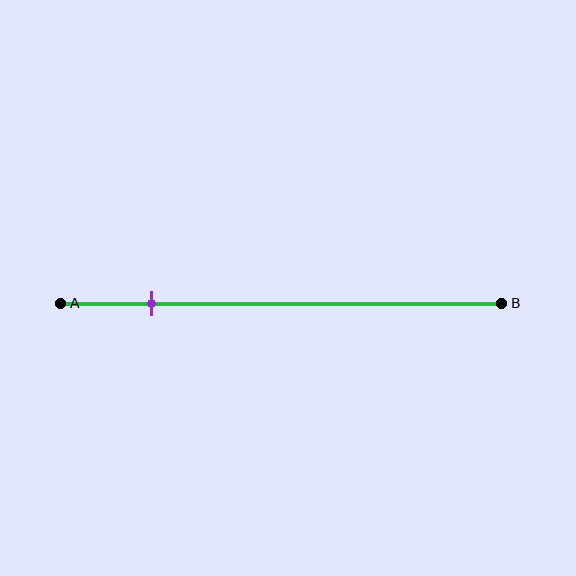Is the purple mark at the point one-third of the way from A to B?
No, the mark is at about 20% from A, not at the 33% one-third point.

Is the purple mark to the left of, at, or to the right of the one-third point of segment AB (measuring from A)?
The purple mark is to the left of the one-third point of segment AB.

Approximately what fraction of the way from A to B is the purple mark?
The purple mark is approximately 20% of the way from A to B.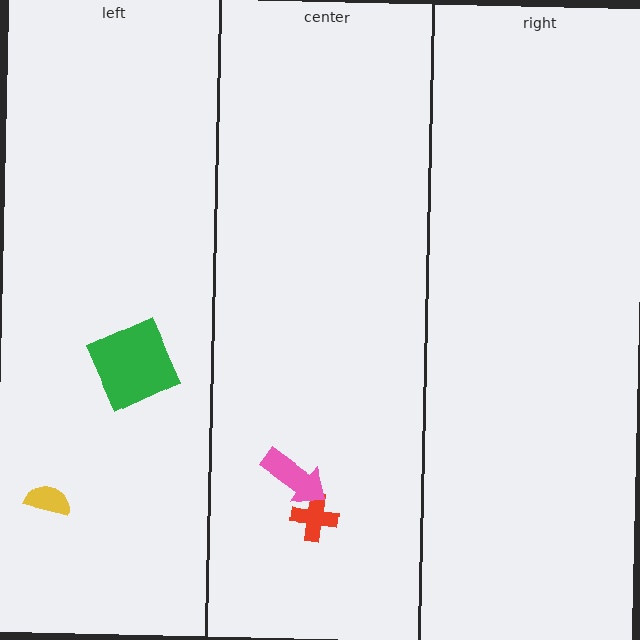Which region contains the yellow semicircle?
The left region.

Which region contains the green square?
The left region.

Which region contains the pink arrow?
The center region.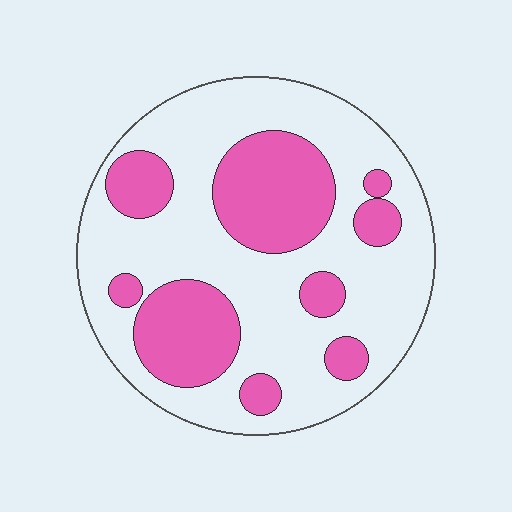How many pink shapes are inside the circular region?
9.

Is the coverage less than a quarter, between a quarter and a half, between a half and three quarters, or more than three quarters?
Between a quarter and a half.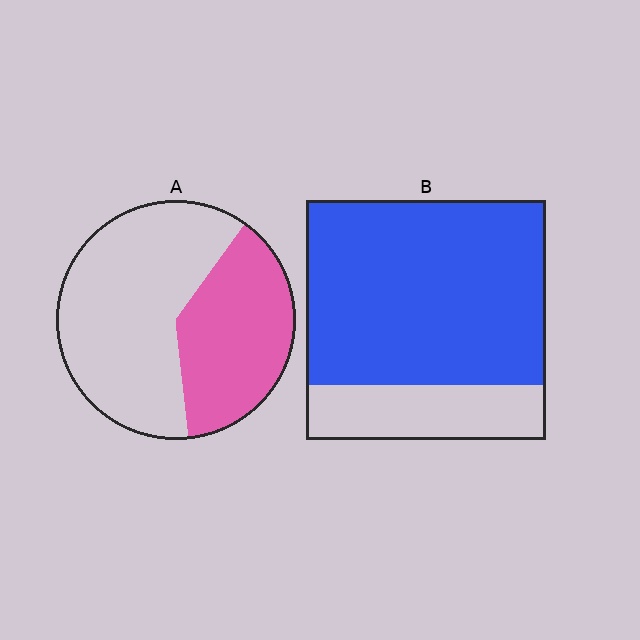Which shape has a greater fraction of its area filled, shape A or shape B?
Shape B.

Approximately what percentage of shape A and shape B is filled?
A is approximately 40% and B is approximately 75%.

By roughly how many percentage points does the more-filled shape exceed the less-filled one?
By roughly 40 percentage points (B over A).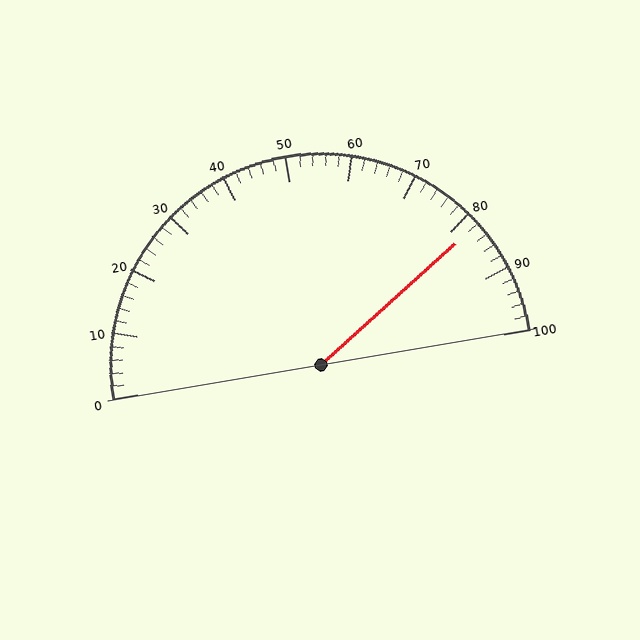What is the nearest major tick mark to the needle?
The nearest major tick mark is 80.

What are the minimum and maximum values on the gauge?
The gauge ranges from 0 to 100.